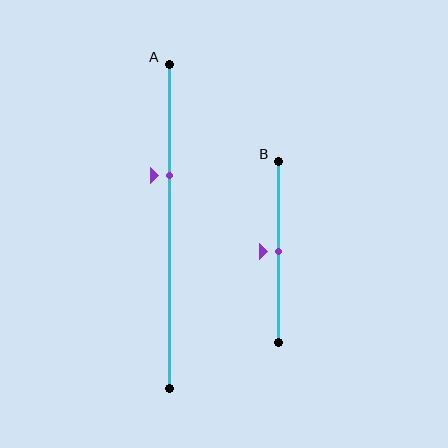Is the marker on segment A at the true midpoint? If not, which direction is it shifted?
No, the marker on segment A is shifted upward by about 16% of the segment length.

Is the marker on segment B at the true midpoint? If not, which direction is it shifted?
Yes, the marker on segment B is at the true midpoint.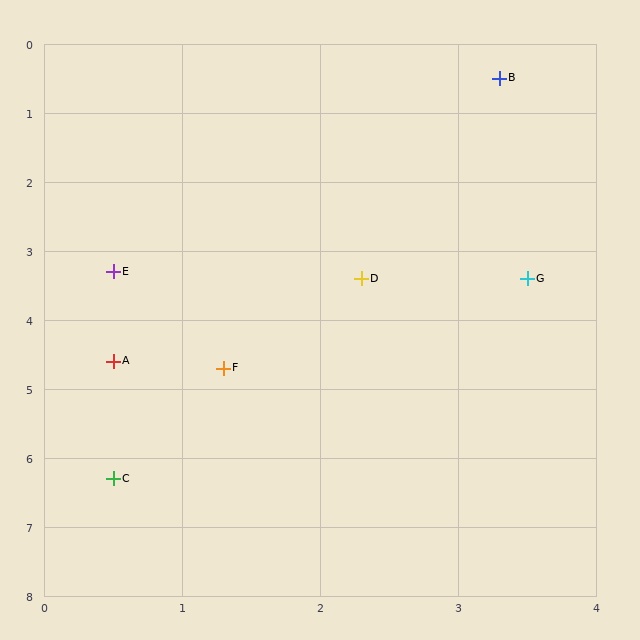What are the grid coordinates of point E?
Point E is at approximately (0.5, 3.3).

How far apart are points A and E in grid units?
Points A and E are about 1.3 grid units apart.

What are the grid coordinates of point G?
Point G is at approximately (3.5, 3.4).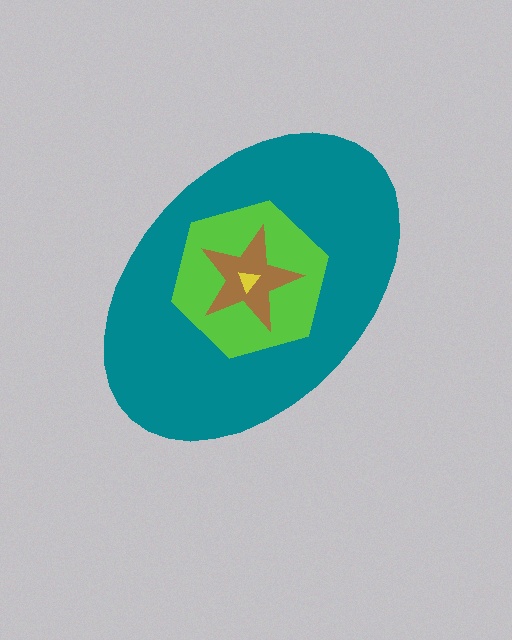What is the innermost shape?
The yellow triangle.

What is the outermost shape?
The teal ellipse.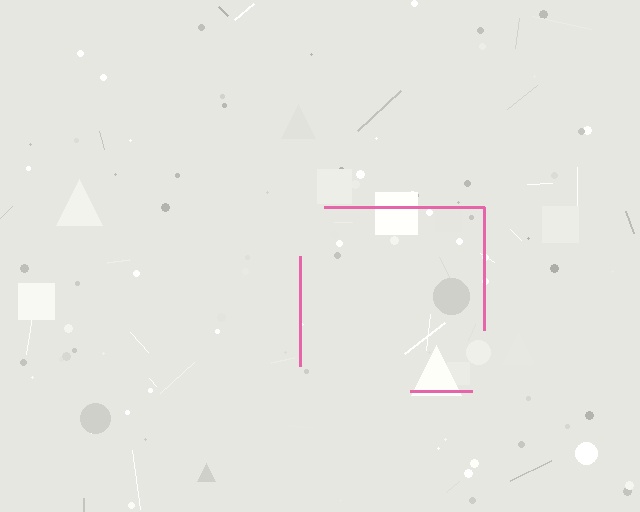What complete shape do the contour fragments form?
The contour fragments form a square.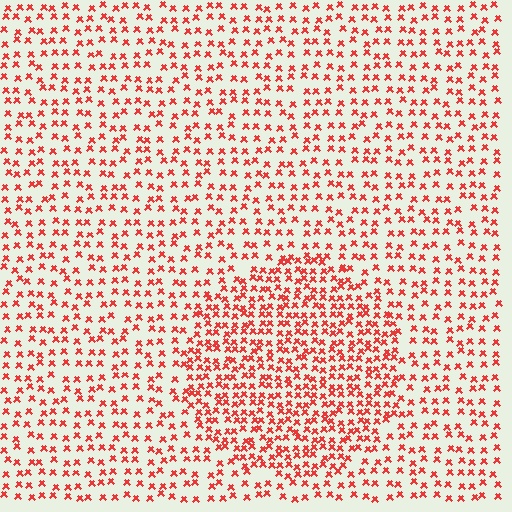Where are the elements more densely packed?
The elements are more densely packed inside the circle boundary.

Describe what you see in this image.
The image contains small red elements arranged at two different densities. A circle-shaped region is visible where the elements are more densely packed than the surrounding area.